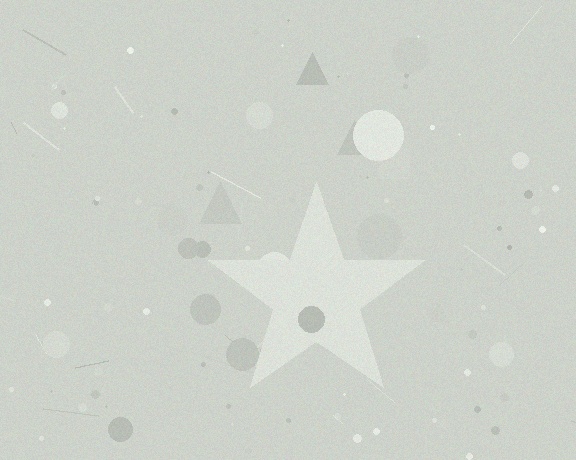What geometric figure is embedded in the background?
A star is embedded in the background.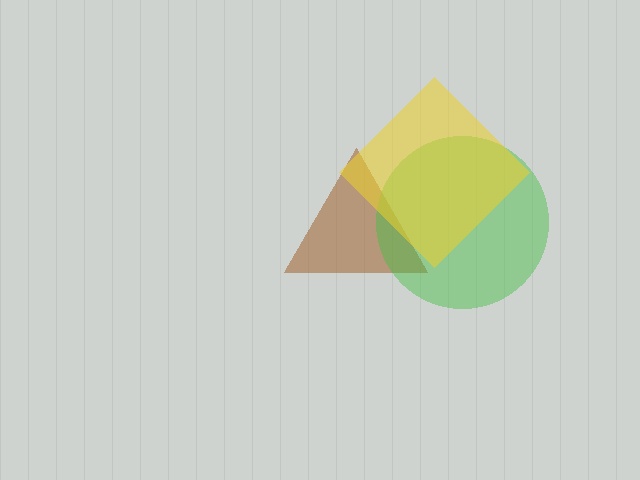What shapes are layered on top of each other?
The layered shapes are: a brown triangle, a green circle, a yellow diamond.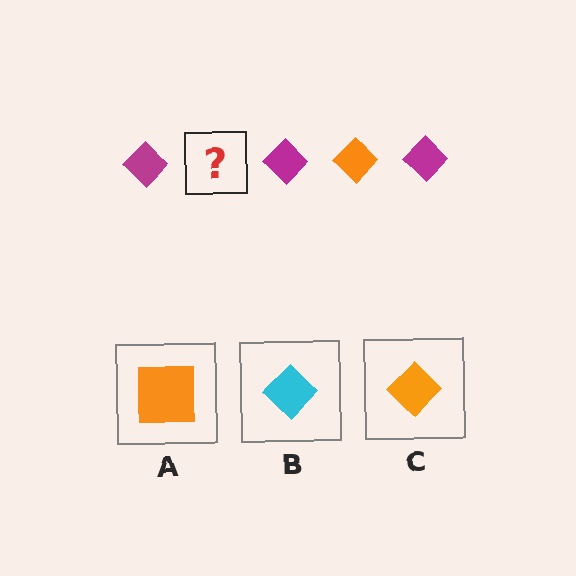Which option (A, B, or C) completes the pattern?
C.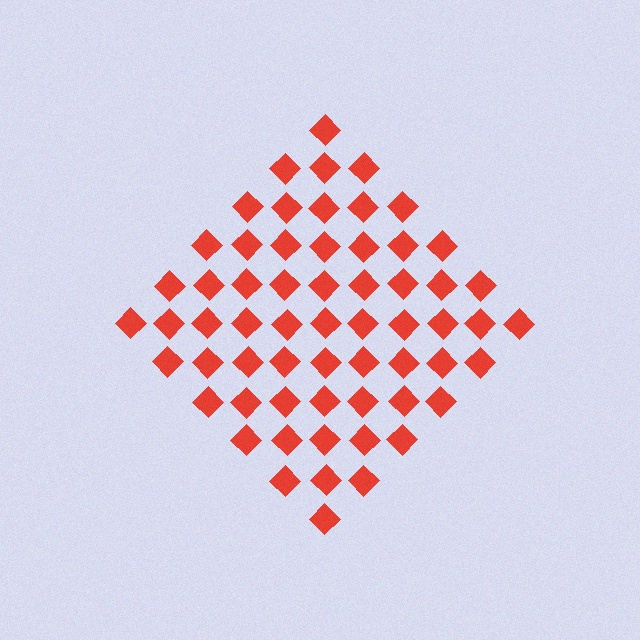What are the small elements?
The small elements are diamonds.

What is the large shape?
The large shape is a diamond.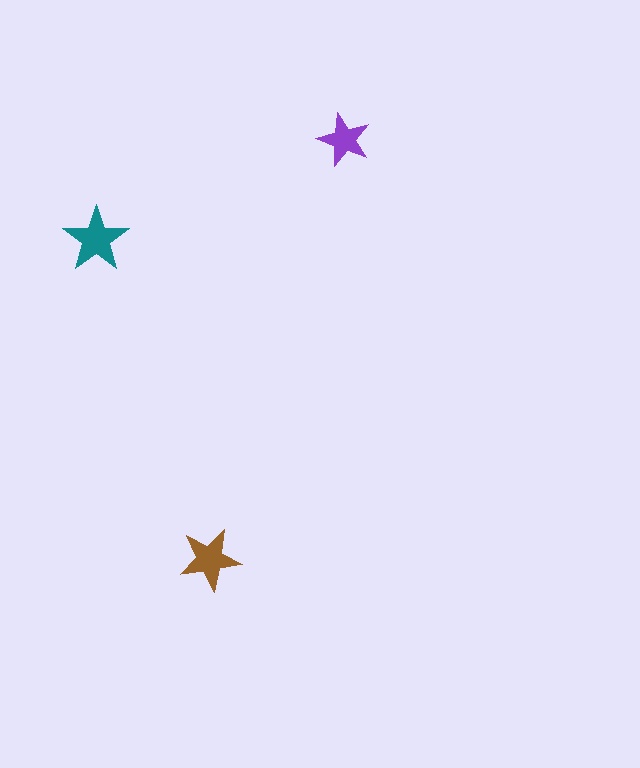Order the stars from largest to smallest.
the teal one, the brown one, the purple one.